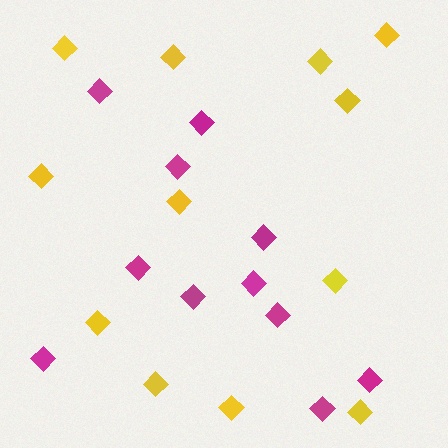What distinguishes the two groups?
There are 2 groups: one group of magenta diamonds (11) and one group of yellow diamonds (12).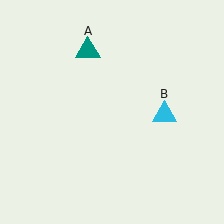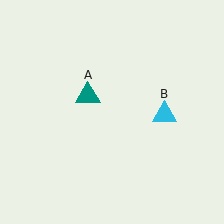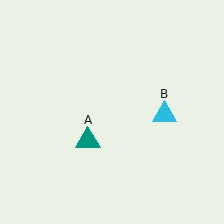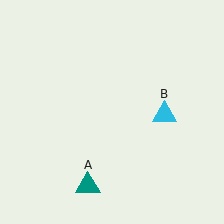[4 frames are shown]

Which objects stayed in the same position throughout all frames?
Cyan triangle (object B) remained stationary.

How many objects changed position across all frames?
1 object changed position: teal triangle (object A).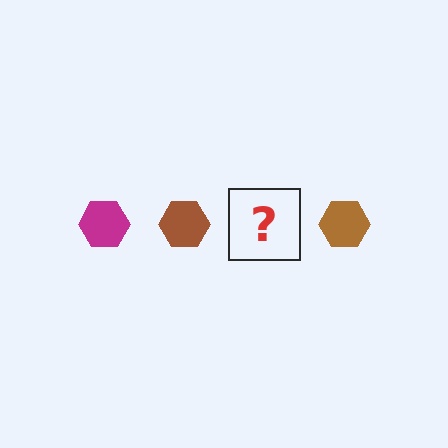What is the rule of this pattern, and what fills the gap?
The rule is that the pattern cycles through magenta, brown hexagons. The gap should be filled with a magenta hexagon.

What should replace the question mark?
The question mark should be replaced with a magenta hexagon.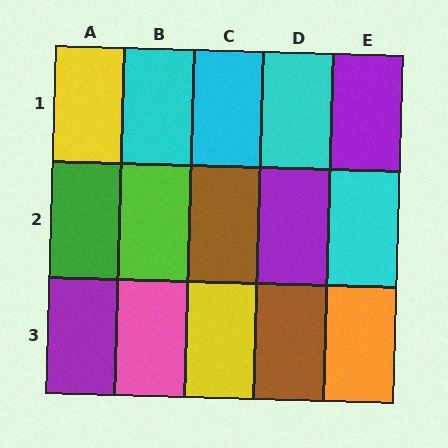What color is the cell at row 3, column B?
Pink.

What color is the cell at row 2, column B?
Lime.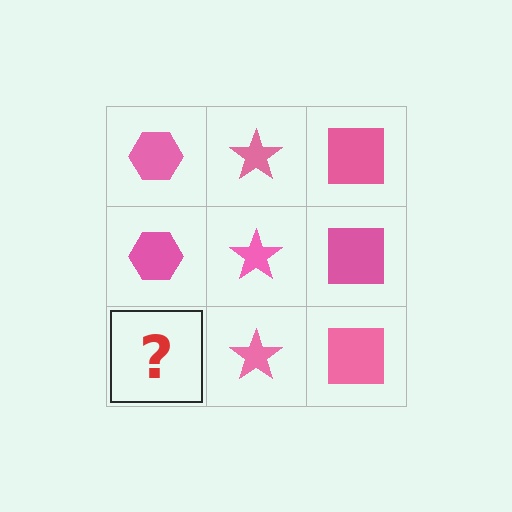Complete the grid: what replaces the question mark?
The question mark should be replaced with a pink hexagon.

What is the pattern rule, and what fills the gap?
The rule is that each column has a consistent shape. The gap should be filled with a pink hexagon.